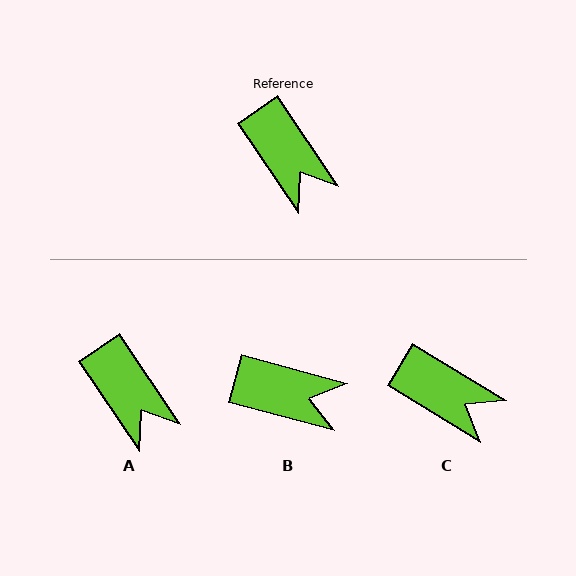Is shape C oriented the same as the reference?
No, it is off by about 25 degrees.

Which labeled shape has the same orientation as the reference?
A.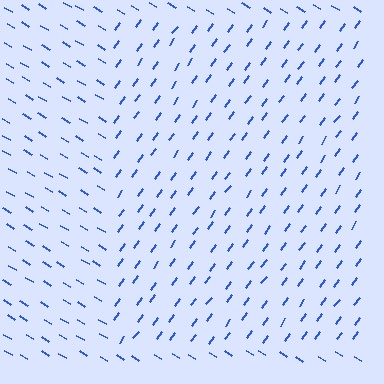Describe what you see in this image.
The image is filled with small blue line segments. A rectangle region in the image has lines oriented differently from the surrounding lines, creating a visible texture boundary.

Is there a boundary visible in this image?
Yes, there is a texture boundary formed by a change in line orientation.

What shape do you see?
I see a rectangle.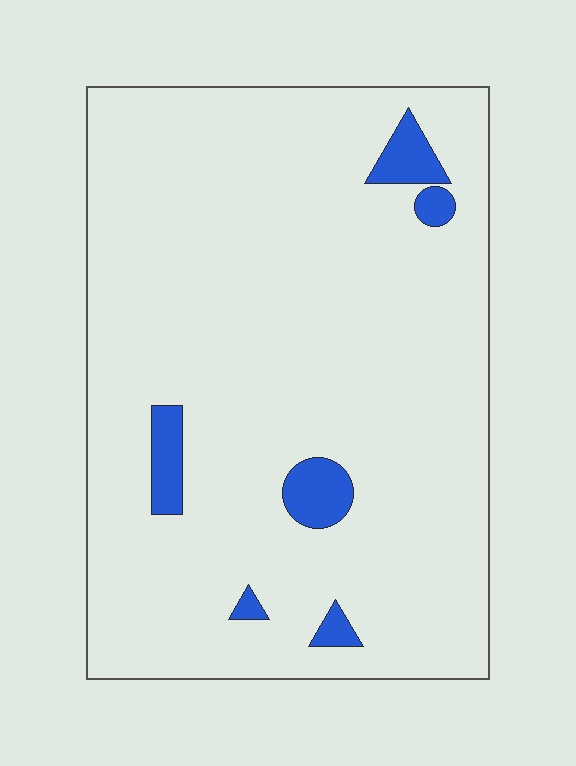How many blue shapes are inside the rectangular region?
6.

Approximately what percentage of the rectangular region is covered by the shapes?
Approximately 5%.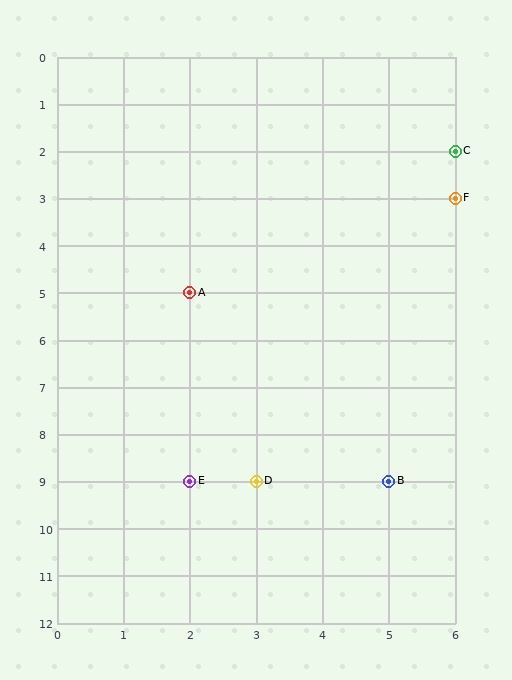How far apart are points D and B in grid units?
Points D and B are 2 columns apart.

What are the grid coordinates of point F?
Point F is at grid coordinates (6, 3).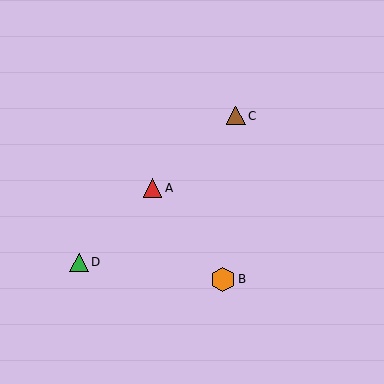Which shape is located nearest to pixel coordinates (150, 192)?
The red triangle (labeled A) at (152, 188) is nearest to that location.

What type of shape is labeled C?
Shape C is a brown triangle.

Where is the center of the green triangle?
The center of the green triangle is at (79, 262).